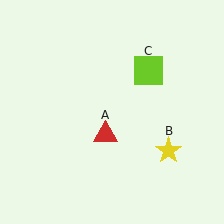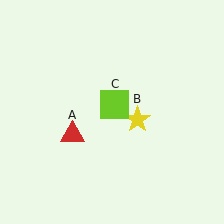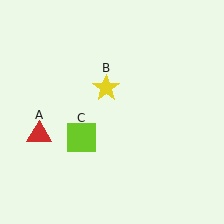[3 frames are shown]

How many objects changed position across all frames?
3 objects changed position: red triangle (object A), yellow star (object B), lime square (object C).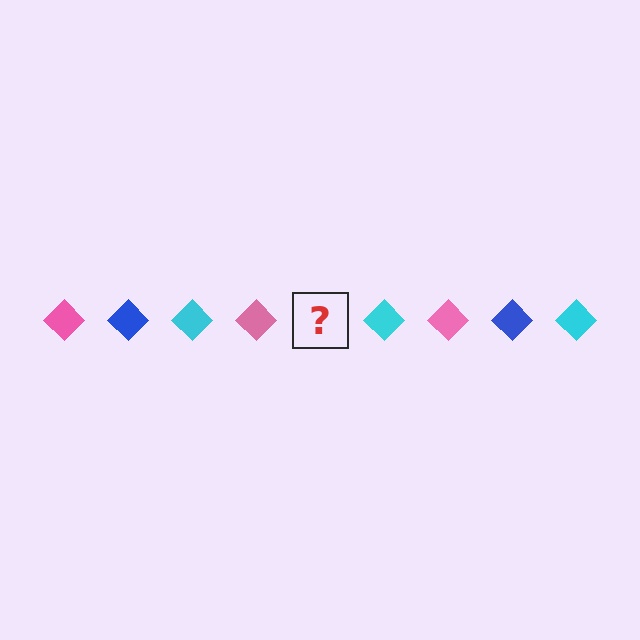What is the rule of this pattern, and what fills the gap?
The rule is that the pattern cycles through pink, blue, cyan diamonds. The gap should be filled with a blue diamond.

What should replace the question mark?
The question mark should be replaced with a blue diamond.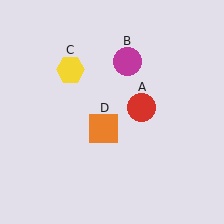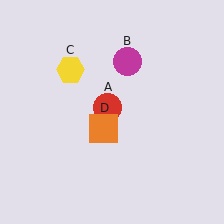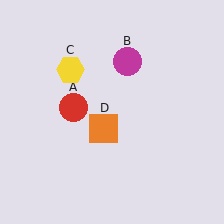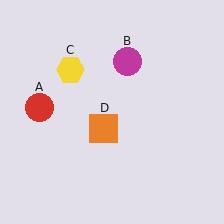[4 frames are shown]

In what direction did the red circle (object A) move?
The red circle (object A) moved left.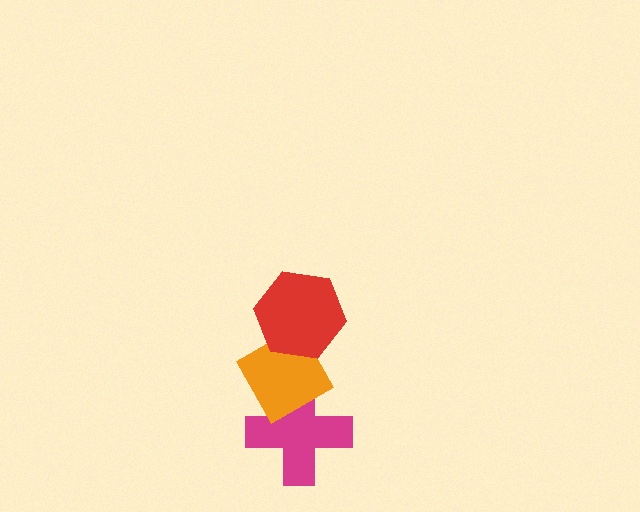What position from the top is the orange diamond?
The orange diamond is 2nd from the top.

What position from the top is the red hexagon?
The red hexagon is 1st from the top.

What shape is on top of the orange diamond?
The red hexagon is on top of the orange diamond.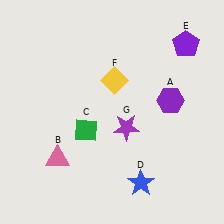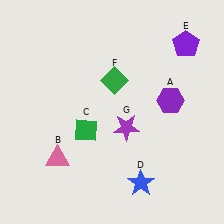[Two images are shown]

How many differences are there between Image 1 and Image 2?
There is 1 difference between the two images.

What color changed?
The diamond (F) changed from yellow in Image 1 to green in Image 2.